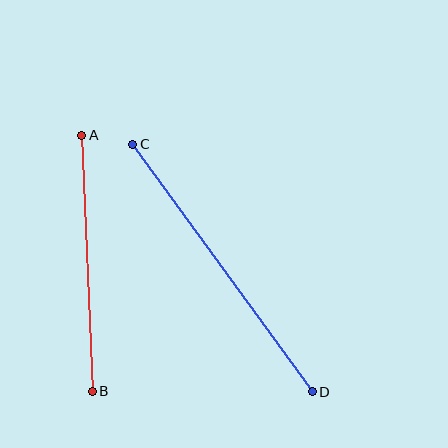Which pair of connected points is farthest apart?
Points C and D are farthest apart.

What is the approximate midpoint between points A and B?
The midpoint is at approximately (87, 263) pixels.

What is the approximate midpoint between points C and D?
The midpoint is at approximately (222, 268) pixels.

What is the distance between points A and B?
The distance is approximately 256 pixels.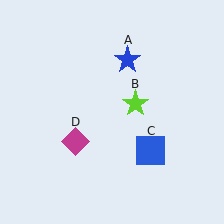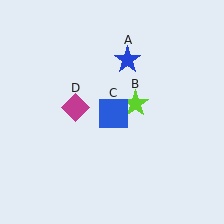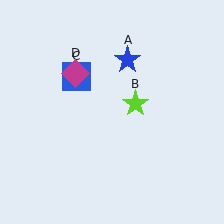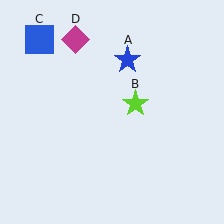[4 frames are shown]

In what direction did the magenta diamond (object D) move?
The magenta diamond (object D) moved up.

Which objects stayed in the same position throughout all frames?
Blue star (object A) and lime star (object B) remained stationary.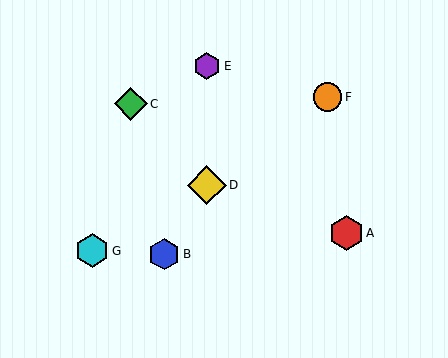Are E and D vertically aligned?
Yes, both are at x≈207.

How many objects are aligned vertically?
2 objects (D, E) are aligned vertically.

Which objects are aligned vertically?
Objects D, E are aligned vertically.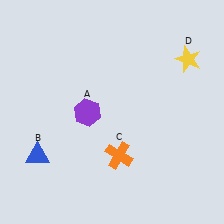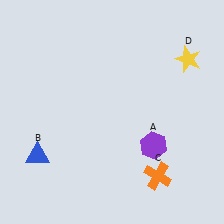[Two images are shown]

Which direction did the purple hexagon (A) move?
The purple hexagon (A) moved right.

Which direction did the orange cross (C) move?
The orange cross (C) moved right.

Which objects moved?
The objects that moved are: the purple hexagon (A), the orange cross (C).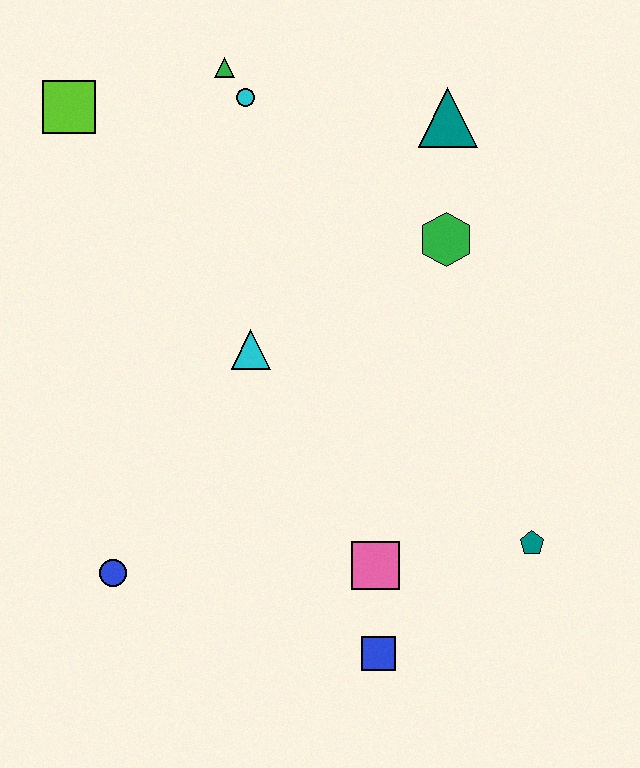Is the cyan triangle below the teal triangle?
Yes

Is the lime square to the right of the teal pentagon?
No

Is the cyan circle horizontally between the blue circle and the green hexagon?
Yes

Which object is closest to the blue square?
The pink square is closest to the blue square.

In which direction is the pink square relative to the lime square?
The pink square is below the lime square.